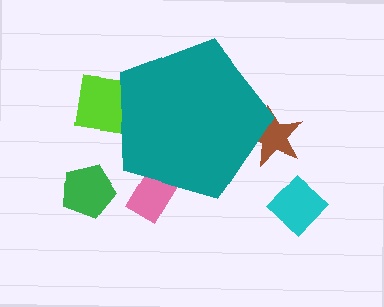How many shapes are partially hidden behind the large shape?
3 shapes are partially hidden.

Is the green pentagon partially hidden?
No, the green pentagon is fully visible.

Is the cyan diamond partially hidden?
No, the cyan diamond is fully visible.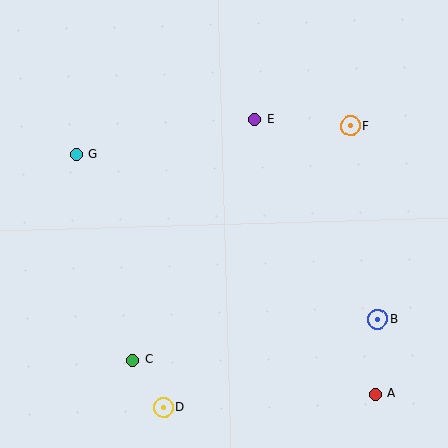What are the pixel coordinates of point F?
Point F is at (351, 126).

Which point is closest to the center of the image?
Point E at (255, 119) is closest to the center.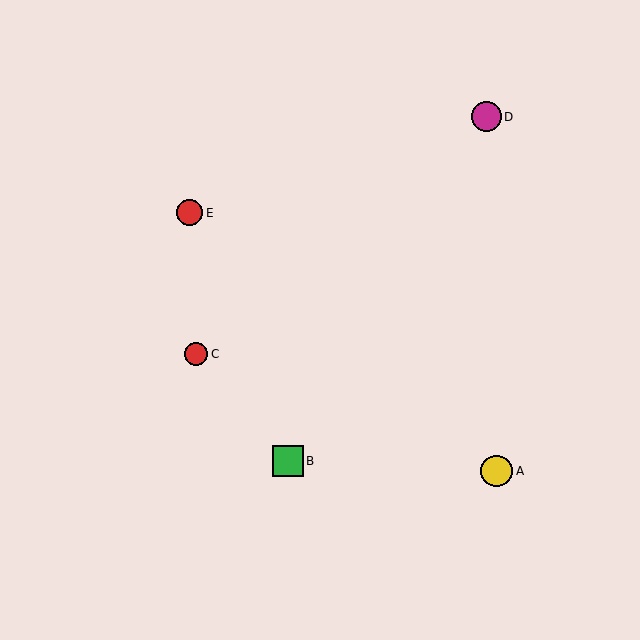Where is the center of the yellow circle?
The center of the yellow circle is at (497, 471).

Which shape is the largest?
The yellow circle (labeled A) is the largest.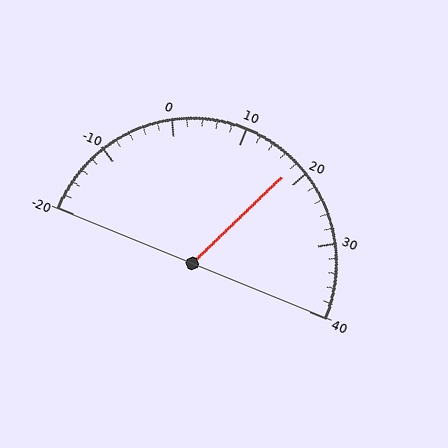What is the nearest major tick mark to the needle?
The nearest major tick mark is 20.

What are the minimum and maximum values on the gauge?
The gauge ranges from -20 to 40.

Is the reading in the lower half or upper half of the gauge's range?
The reading is in the upper half of the range (-20 to 40).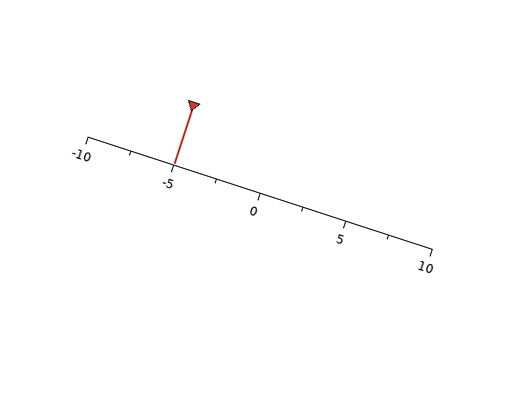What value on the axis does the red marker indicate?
The marker indicates approximately -5.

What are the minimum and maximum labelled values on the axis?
The axis runs from -10 to 10.